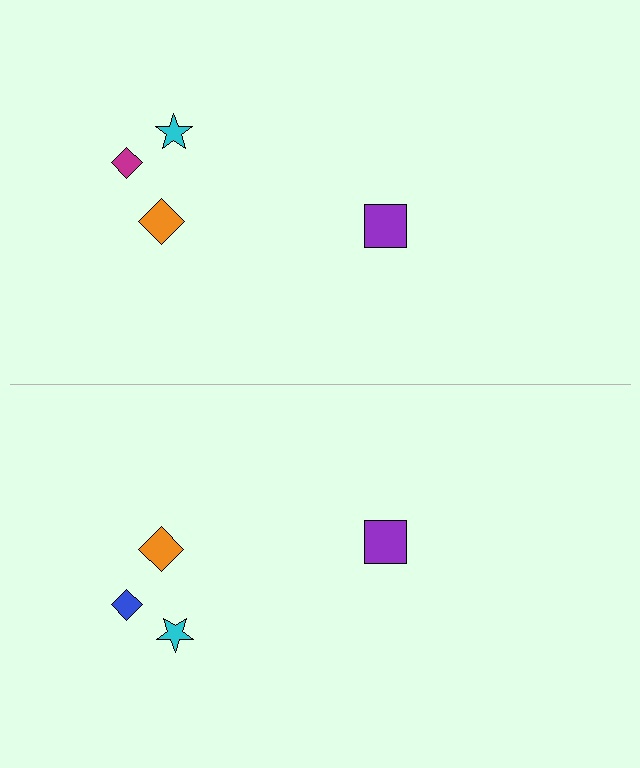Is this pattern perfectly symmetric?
No, the pattern is not perfectly symmetric. The blue diamond on the bottom side breaks the symmetry — its mirror counterpart is magenta.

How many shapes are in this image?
There are 8 shapes in this image.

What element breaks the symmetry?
The blue diamond on the bottom side breaks the symmetry — its mirror counterpart is magenta.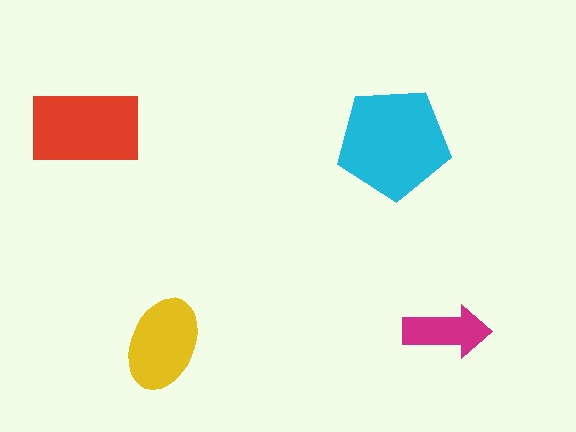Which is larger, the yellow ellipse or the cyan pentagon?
The cyan pentagon.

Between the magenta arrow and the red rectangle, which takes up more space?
The red rectangle.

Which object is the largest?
The cyan pentagon.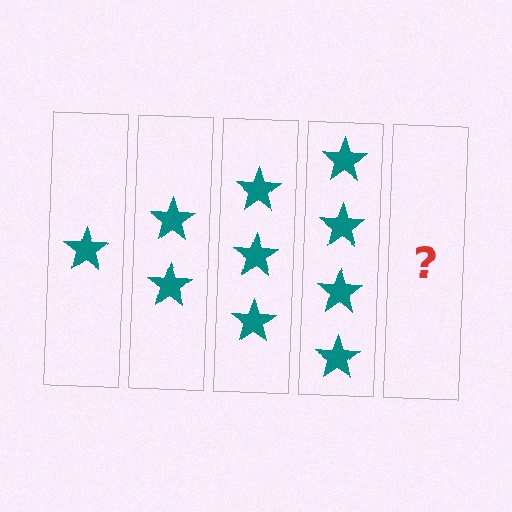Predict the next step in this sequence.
The next step is 5 stars.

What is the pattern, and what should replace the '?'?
The pattern is that each step adds one more star. The '?' should be 5 stars.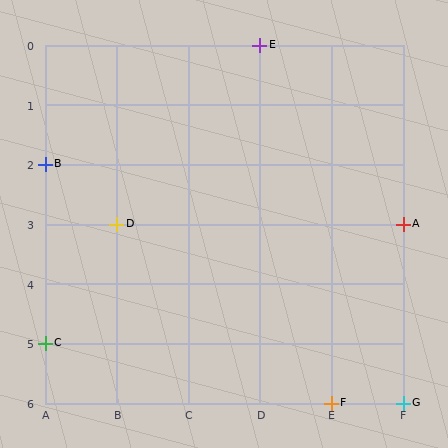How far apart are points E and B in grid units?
Points E and B are 3 columns and 2 rows apart (about 3.6 grid units diagonally).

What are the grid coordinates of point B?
Point B is at grid coordinates (A, 2).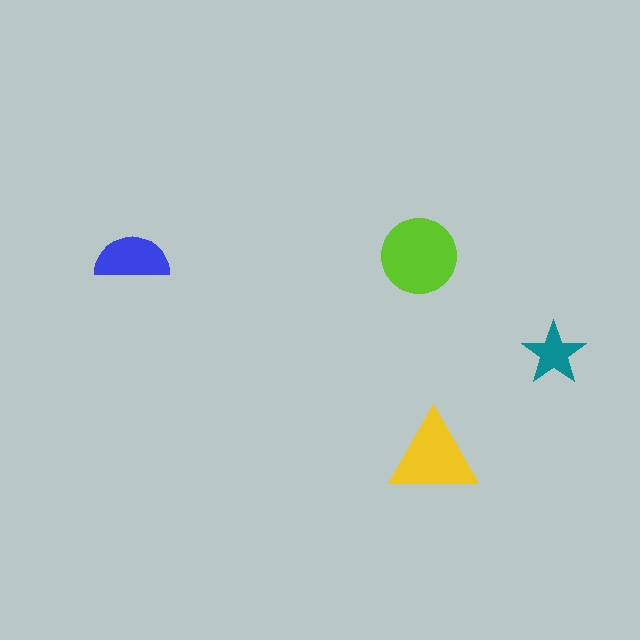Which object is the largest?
The lime circle.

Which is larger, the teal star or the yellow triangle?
The yellow triangle.